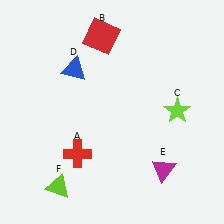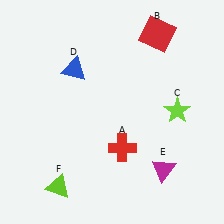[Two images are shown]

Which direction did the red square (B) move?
The red square (B) moved right.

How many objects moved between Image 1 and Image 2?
2 objects moved between the two images.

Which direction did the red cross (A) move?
The red cross (A) moved right.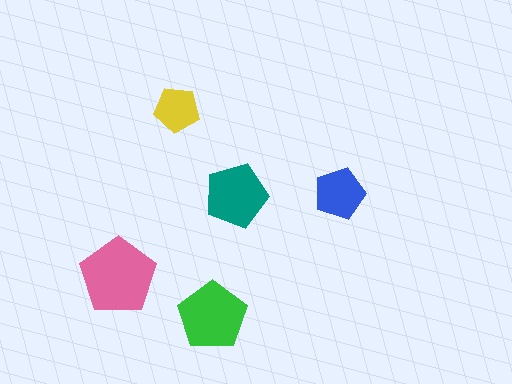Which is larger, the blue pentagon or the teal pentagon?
The teal one.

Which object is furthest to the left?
The pink pentagon is leftmost.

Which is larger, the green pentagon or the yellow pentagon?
The green one.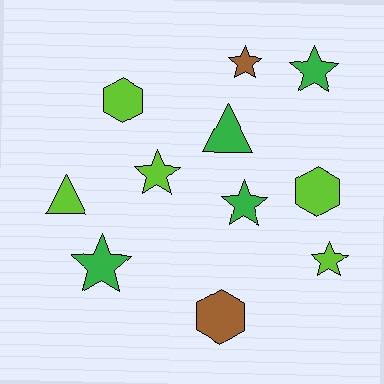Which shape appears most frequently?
Star, with 6 objects.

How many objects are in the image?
There are 11 objects.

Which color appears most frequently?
Lime, with 5 objects.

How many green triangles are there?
There is 1 green triangle.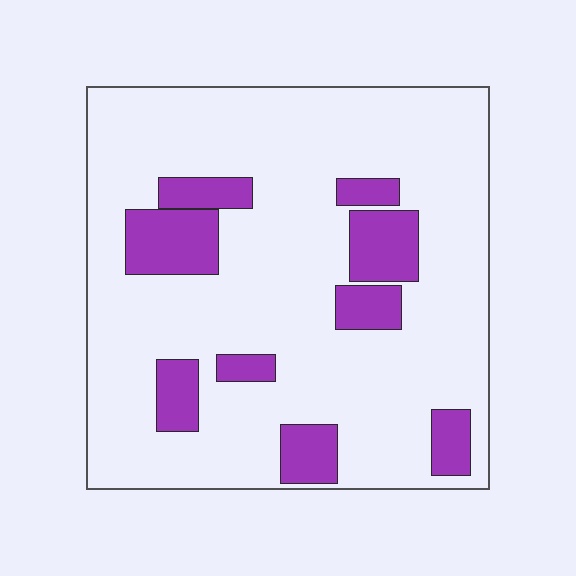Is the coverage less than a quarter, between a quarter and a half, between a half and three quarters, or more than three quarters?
Less than a quarter.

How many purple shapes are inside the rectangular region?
9.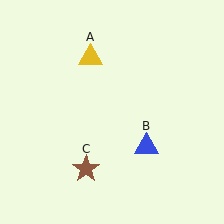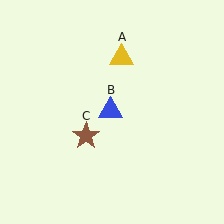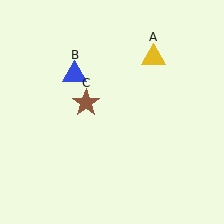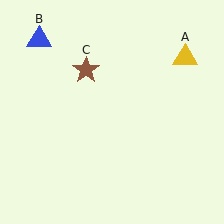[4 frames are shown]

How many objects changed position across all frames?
3 objects changed position: yellow triangle (object A), blue triangle (object B), brown star (object C).